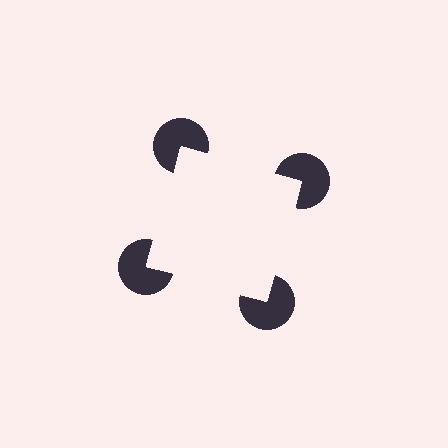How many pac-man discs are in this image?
There are 4 — one at each vertex of the illusory square.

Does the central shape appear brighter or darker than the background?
It typically appears slightly brighter than the background, even though no actual brightness change is drawn.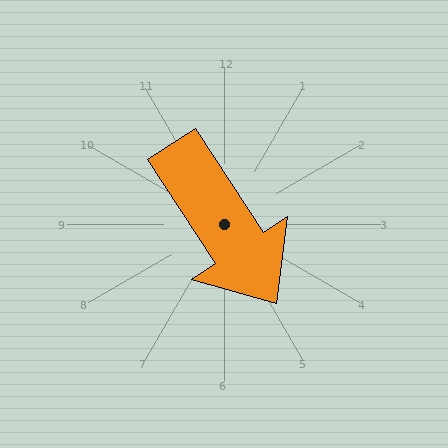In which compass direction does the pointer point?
Southeast.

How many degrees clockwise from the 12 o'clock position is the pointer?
Approximately 147 degrees.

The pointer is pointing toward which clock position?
Roughly 5 o'clock.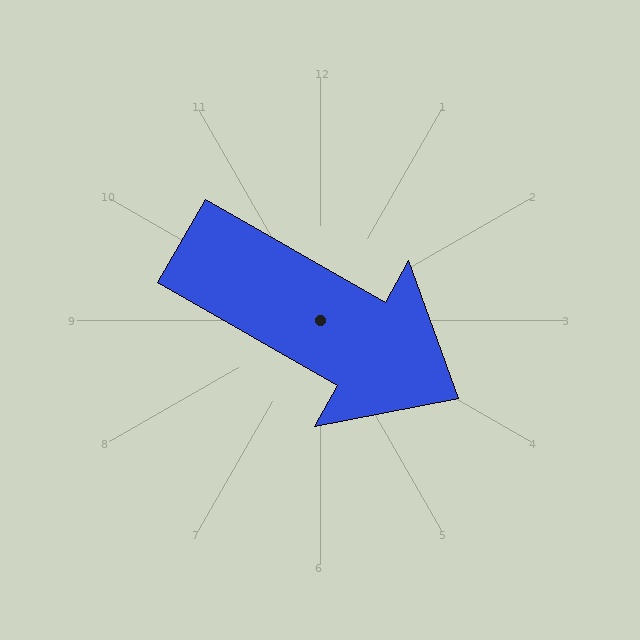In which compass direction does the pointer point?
Southeast.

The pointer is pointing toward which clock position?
Roughly 4 o'clock.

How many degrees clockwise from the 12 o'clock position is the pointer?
Approximately 120 degrees.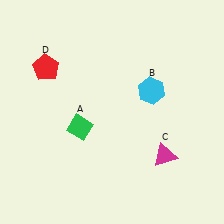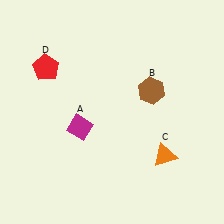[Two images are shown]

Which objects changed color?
A changed from green to magenta. B changed from cyan to brown. C changed from magenta to orange.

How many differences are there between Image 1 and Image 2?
There are 3 differences between the two images.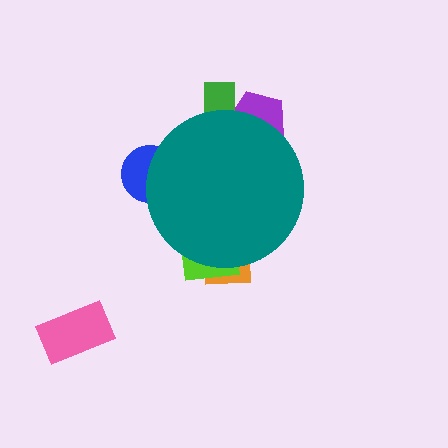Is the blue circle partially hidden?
Yes, the blue circle is partially hidden behind the teal circle.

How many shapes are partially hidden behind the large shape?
5 shapes are partially hidden.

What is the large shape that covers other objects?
A teal circle.